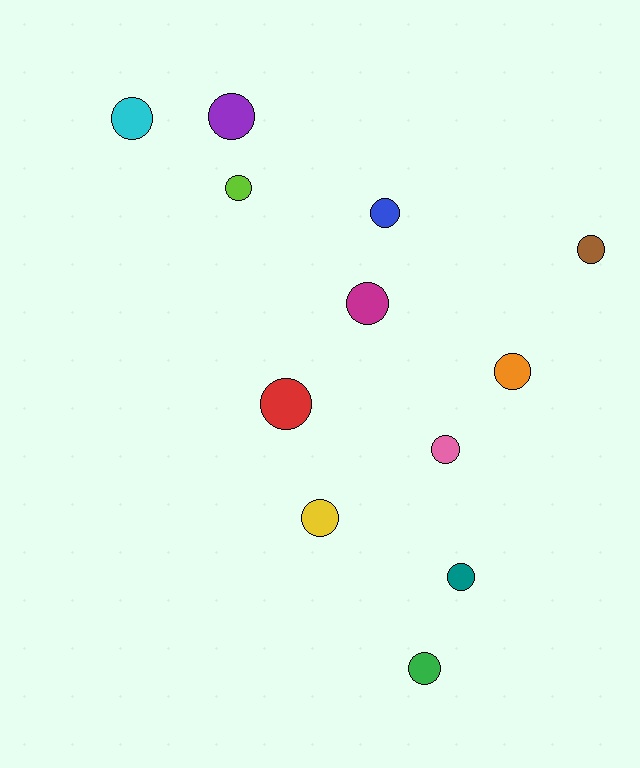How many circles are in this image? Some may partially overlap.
There are 12 circles.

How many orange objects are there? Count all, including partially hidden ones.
There is 1 orange object.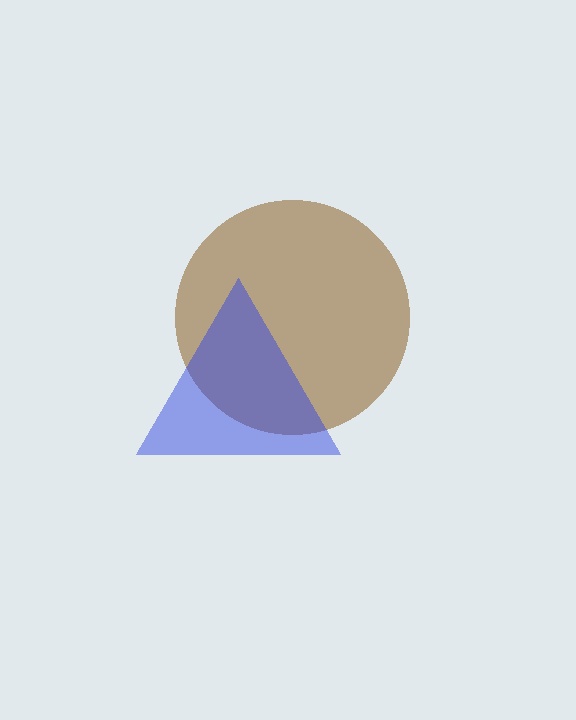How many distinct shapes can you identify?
There are 2 distinct shapes: a brown circle, a blue triangle.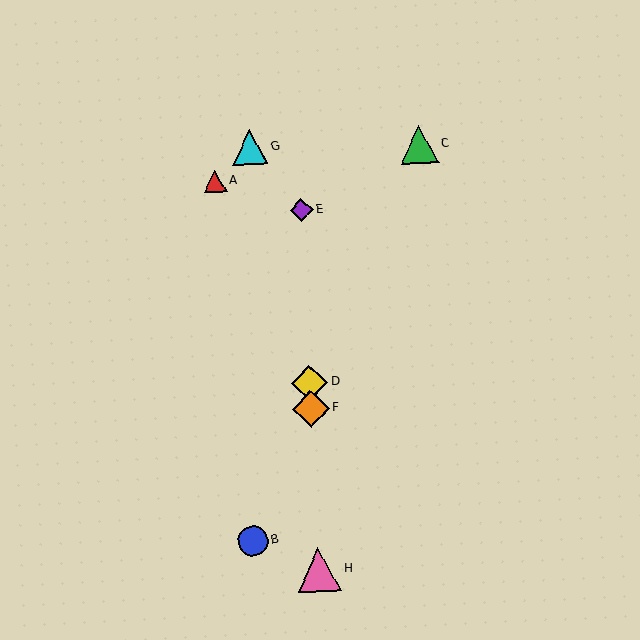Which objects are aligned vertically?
Objects D, E, F, H are aligned vertically.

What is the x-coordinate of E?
Object E is at x≈302.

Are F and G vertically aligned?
No, F is at x≈311 and G is at x≈250.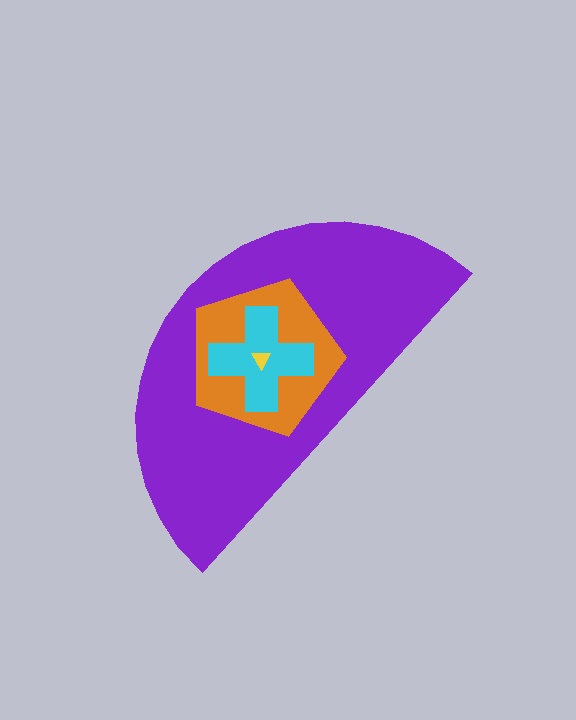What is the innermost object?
The yellow triangle.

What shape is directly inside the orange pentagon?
The cyan cross.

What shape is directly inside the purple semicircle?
The orange pentagon.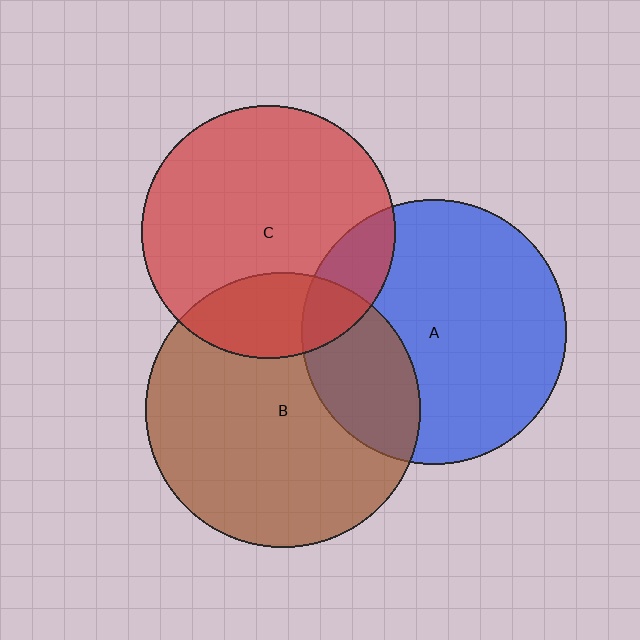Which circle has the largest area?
Circle B (brown).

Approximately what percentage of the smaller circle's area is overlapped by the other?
Approximately 25%.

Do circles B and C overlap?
Yes.